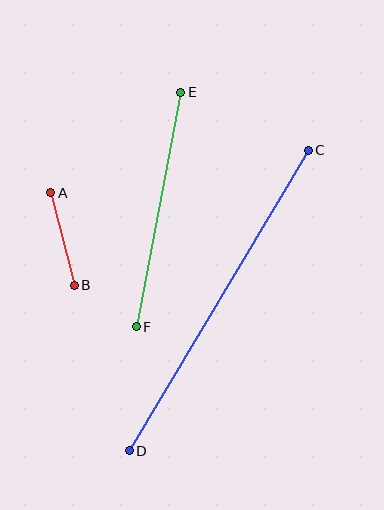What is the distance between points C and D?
The distance is approximately 350 pixels.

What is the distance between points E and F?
The distance is approximately 238 pixels.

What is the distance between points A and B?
The distance is approximately 95 pixels.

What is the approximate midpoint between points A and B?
The midpoint is at approximately (63, 239) pixels.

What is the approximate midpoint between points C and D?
The midpoint is at approximately (219, 301) pixels.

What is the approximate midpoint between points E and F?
The midpoint is at approximately (158, 210) pixels.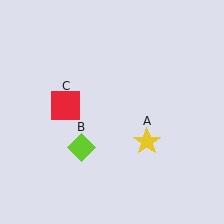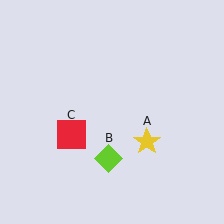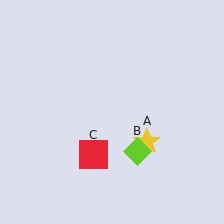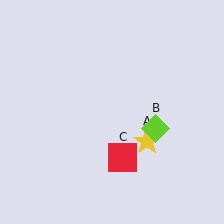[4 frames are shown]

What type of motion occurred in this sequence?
The lime diamond (object B), red square (object C) rotated counterclockwise around the center of the scene.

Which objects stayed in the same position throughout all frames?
Yellow star (object A) remained stationary.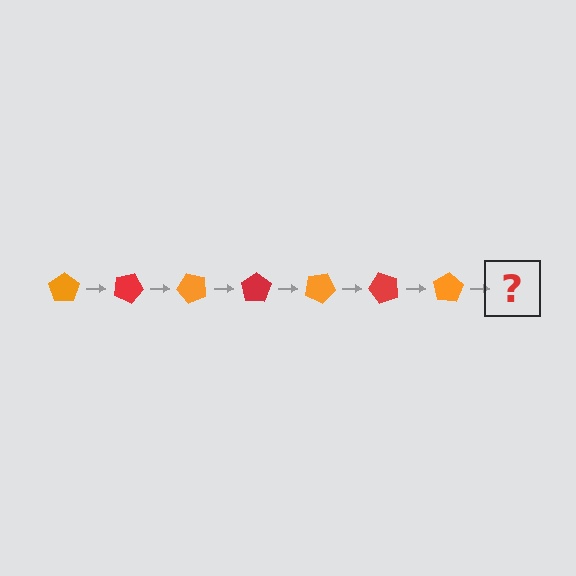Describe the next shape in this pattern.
It should be a red pentagon, rotated 175 degrees from the start.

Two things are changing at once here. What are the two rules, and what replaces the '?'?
The two rules are that it rotates 25 degrees each step and the color cycles through orange and red. The '?' should be a red pentagon, rotated 175 degrees from the start.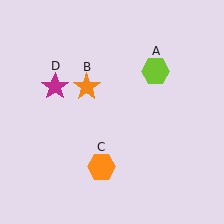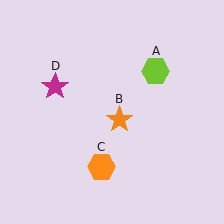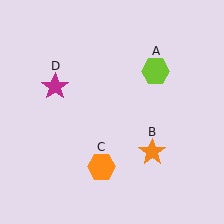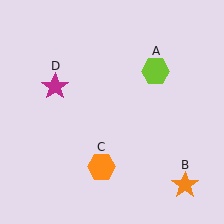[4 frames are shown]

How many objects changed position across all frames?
1 object changed position: orange star (object B).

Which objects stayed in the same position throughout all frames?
Lime hexagon (object A) and orange hexagon (object C) and magenta star (object D) remained stationary.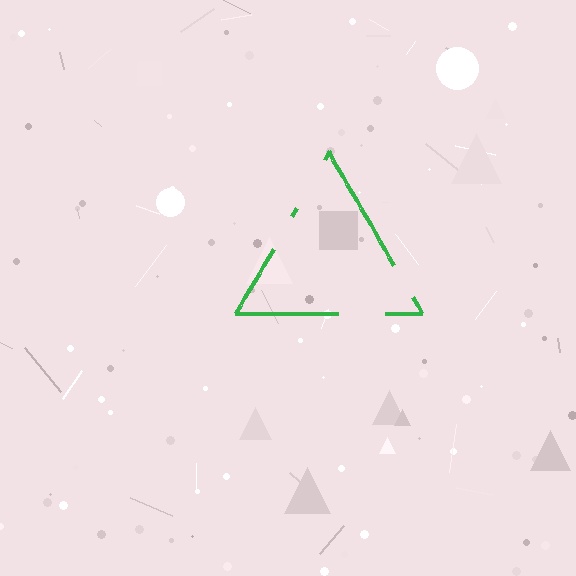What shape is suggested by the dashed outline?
The dashed outline suggests a triangle.